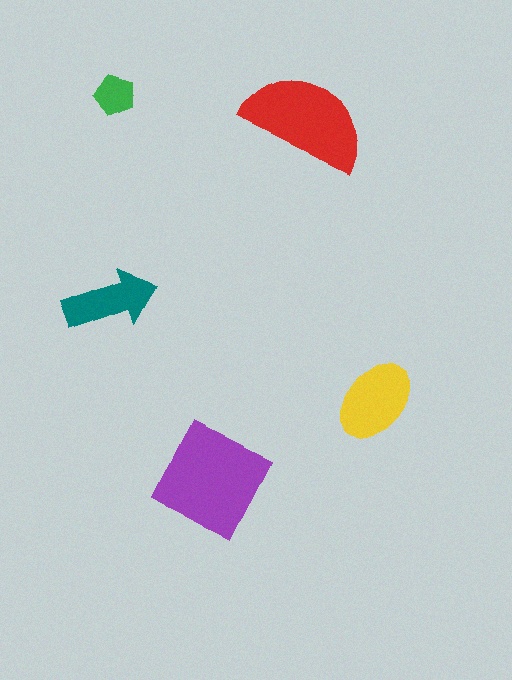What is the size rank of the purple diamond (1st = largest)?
1st.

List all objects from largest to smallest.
The purple diamond, the red semicircle, the yellow ellipse, the teal arrow, the green pentagon.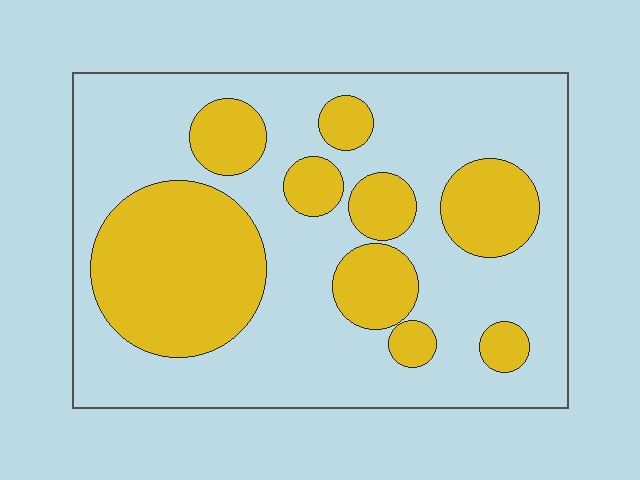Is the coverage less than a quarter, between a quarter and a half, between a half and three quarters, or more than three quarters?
Between a quarter and a half.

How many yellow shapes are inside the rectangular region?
9.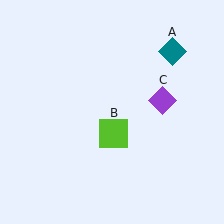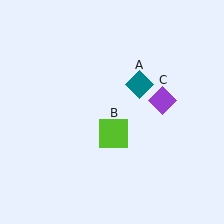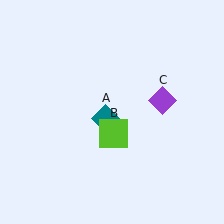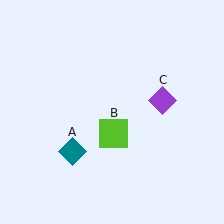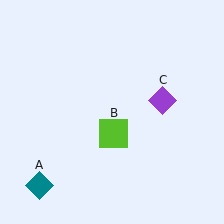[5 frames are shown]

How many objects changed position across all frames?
1 object changed position: teal diamond (object A).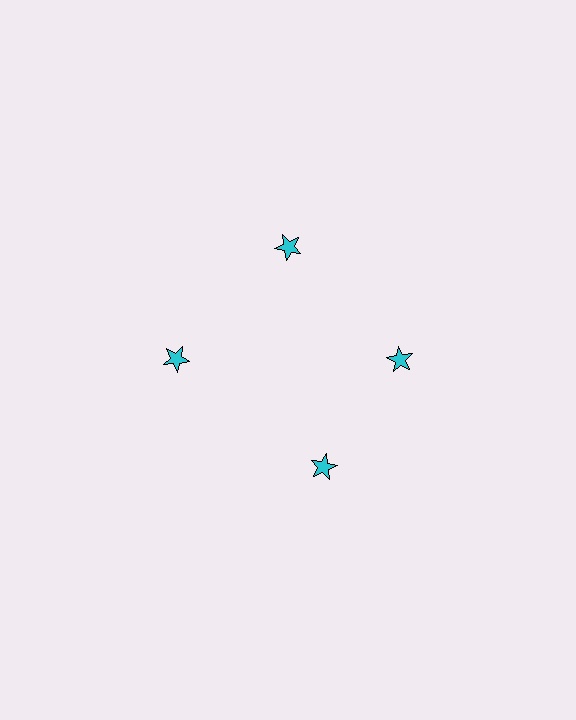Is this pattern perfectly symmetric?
No. The 4 cyan stars are arranged in a ring, but one element near the 6 o'clock position is rotated out of alignment along the ring, breaking the 4-fold rotational symmetry.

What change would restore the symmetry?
The symmetry would be restored by rotating it back into even spacing with its neighbors so that all 4 stars sit at equal angles and equal distance from the center.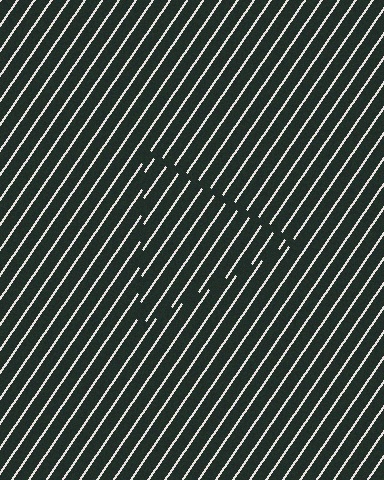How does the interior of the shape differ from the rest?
The interior of the shape contains the same grating, shifted by half a period — the contour is defined by the phase discontinuity where line-ends from the inner and outer gratings abut.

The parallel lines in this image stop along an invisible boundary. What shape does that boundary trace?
An illusory triangle. The interior of the shape contains the same grating, shifted by half a period — the contour is defined by the phase discontinuity where line-ends from the inner and outer gratings abut.